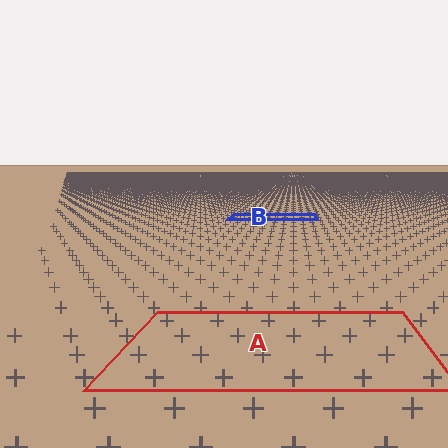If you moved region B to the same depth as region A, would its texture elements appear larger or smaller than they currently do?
They would appear larger. At a closer depth, the same texture elements are projected at a bigger on-screen size.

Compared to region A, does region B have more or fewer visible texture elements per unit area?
Region B has more texture elements per unit area — they are packed more densely because it is farther away.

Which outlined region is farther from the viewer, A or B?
Region B is farther from the viewer — the texture elements inside it appear smaller and more densely packed.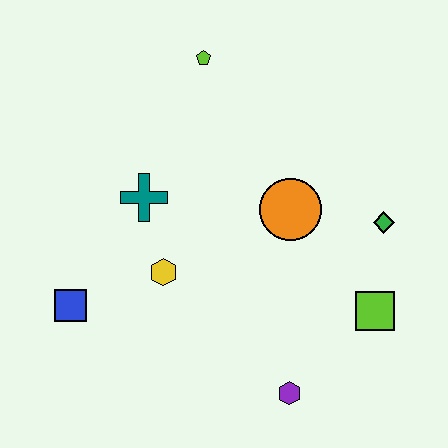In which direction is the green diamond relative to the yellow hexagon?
The green diamond is to the right of the yellow hexagon.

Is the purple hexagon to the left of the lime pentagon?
No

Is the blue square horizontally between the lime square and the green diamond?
No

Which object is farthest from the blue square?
The green diamond is farthest from the blue square.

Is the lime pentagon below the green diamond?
No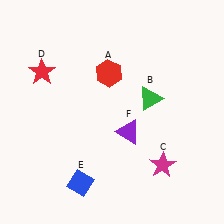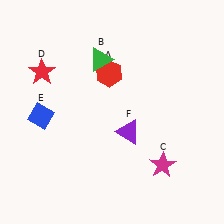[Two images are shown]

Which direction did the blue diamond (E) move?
The blue diamond (E) moved up.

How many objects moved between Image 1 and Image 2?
2 objects moved between the two images.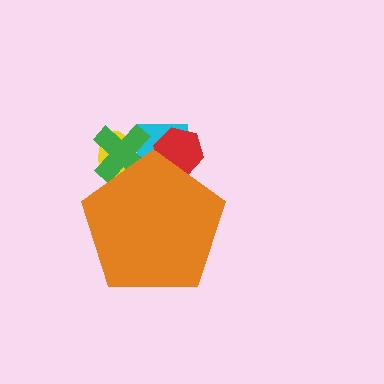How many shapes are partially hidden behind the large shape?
4 shapes are partially hidden.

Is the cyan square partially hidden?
Yes, the cyan square is partially hidden behind the orange pentagon.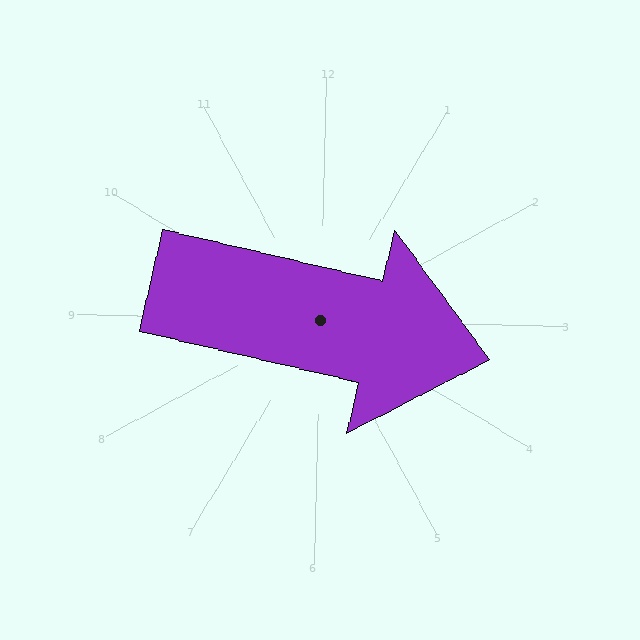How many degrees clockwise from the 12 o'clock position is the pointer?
Approximately 102 degrees.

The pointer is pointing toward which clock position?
Roughly 3 o'clock.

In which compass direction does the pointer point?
East.